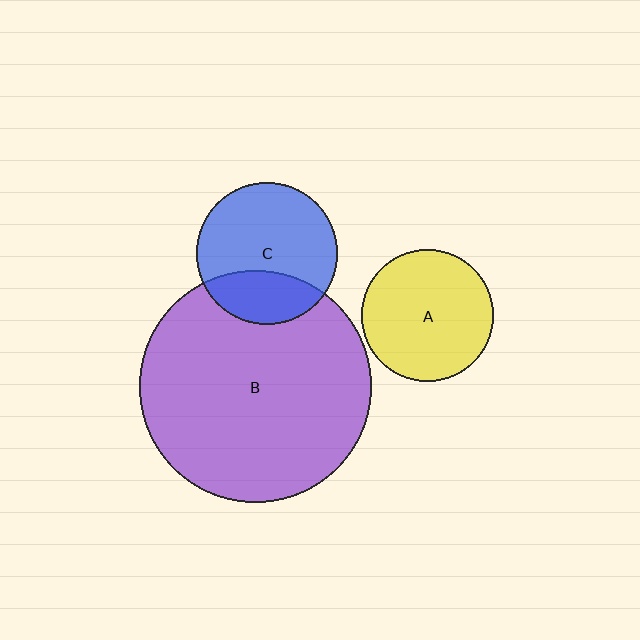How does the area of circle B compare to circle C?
Approximately 2.7 times.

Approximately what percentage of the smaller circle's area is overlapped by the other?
Approximately 30%.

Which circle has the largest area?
Circle B (purple).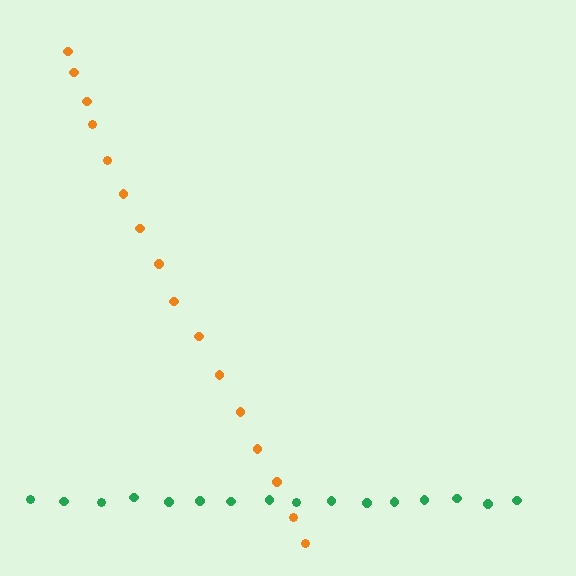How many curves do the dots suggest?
There are 2 distinct paths.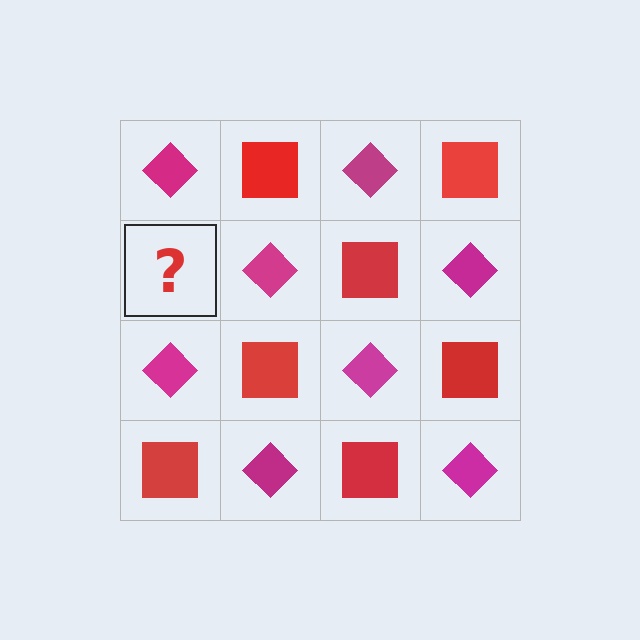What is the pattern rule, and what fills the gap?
The rule is that it alternates magenta diamond and red square in a checkerboard pattern. The gap should be filled with a red square.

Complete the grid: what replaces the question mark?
The question mark should be replaced with a red square.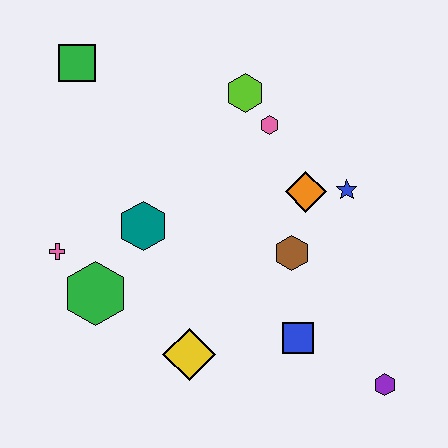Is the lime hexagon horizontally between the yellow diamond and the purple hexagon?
Yes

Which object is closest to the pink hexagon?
The lime hexagon is closest to the pink hexagon.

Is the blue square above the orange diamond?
No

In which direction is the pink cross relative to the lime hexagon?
The pink cross is to the left of the lime hexagon.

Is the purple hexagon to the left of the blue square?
No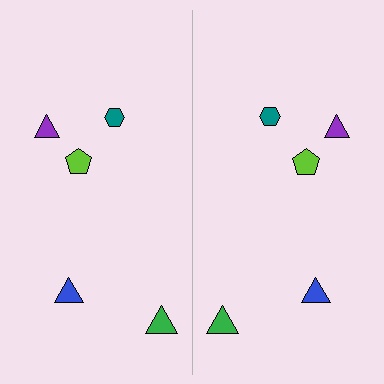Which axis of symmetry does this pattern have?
The pattern has a vertical axis of symmetry running through the center of the image.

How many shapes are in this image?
There are 10 shapes in this image.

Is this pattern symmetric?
Yes, this pattern has bilateral (reflection) symmetry.